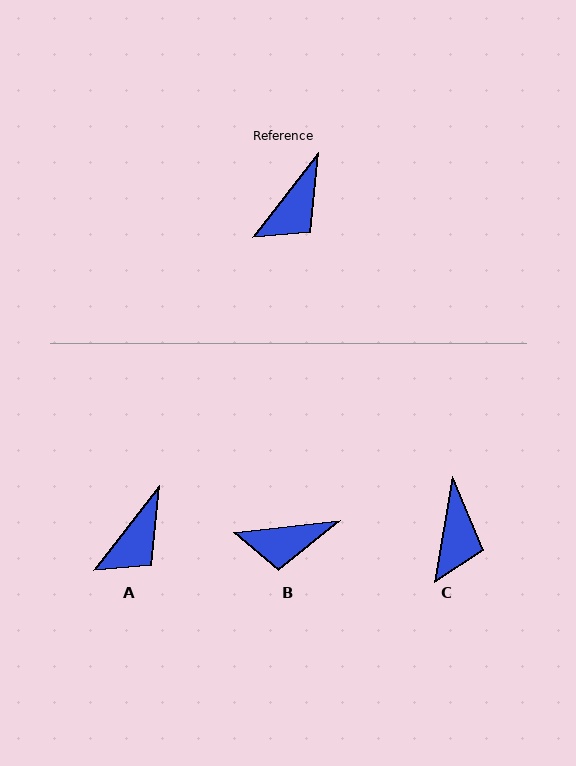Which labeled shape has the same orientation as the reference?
A.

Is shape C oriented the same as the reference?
No, it is off by about 29 degrees.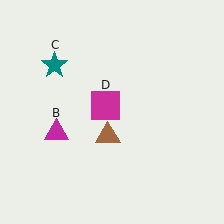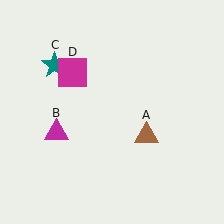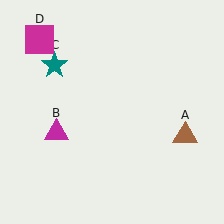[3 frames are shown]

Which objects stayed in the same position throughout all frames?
Magenta triangle (object B) and teal star (object C) remained stationary.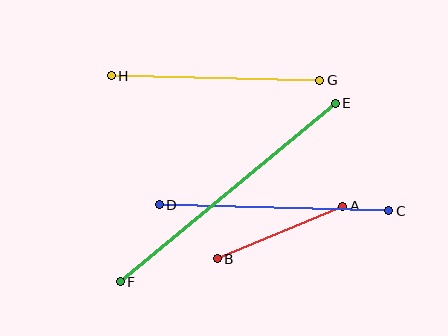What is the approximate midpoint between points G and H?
The midpoint is at approximately (216, 78) pixels.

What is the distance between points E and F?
The distance is approximately 279 pixels.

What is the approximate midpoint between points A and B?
The midpoint is at approximately (280, 232) pixels.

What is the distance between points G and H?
The distance is approximately 209 pixels.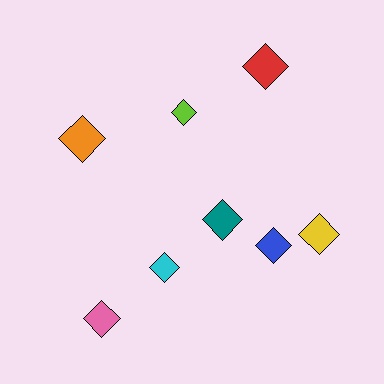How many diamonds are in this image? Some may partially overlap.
There are 8 diamonds.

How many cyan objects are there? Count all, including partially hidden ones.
There is 1 cyan object.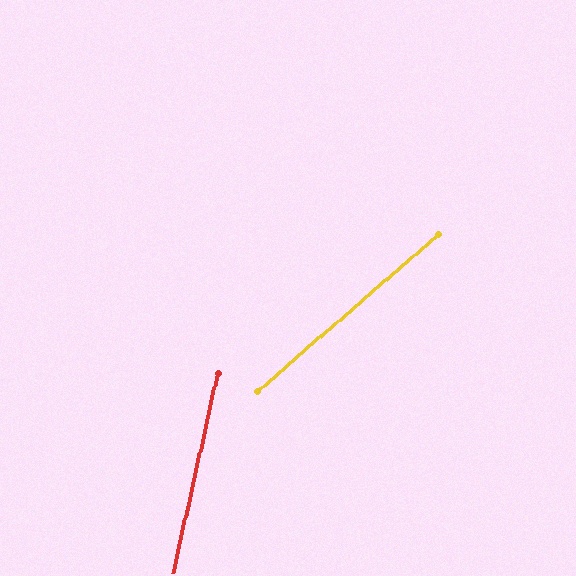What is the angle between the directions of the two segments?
Approximately 37 degrees.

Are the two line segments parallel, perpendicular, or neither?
Neither parallel nor perpendicular — they differ by about 37°.